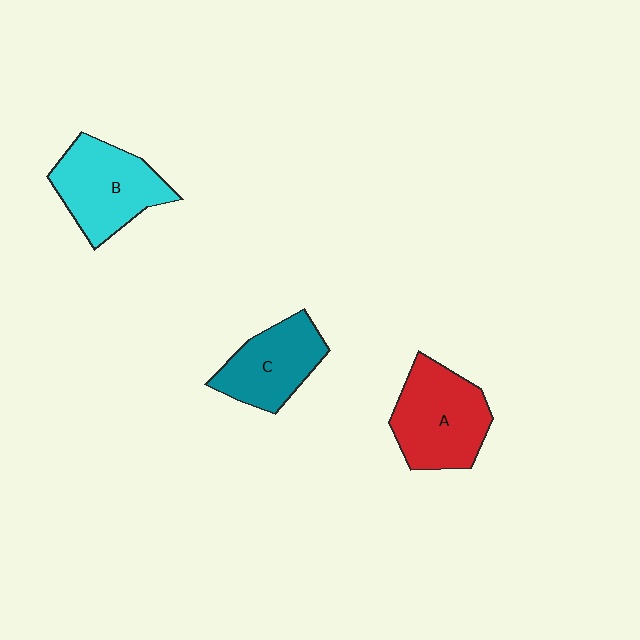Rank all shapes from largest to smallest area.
From largest to smallest: A (red), B (cyan), C (teal).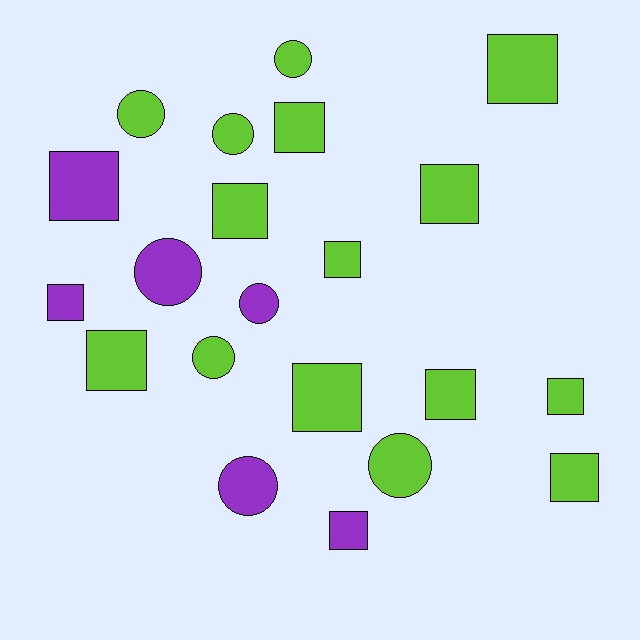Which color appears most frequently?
Lime, with 15 objects.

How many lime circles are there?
There are 5 lime circles.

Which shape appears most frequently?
Square, with 13 objects.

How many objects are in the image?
There are 21 objects.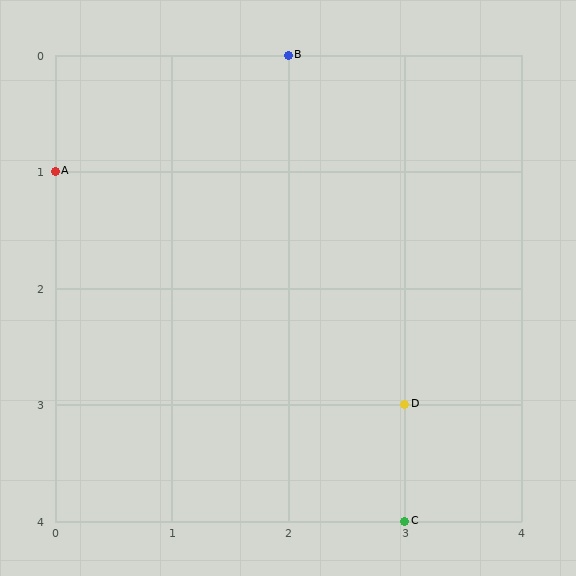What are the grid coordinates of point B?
Point B is at grid coordinates (2, 0).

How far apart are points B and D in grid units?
Points B and D are 1 column and 3 rows apart (about 3.2 grid units diagonally).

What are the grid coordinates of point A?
Point A is at grid coordinates (0, 1).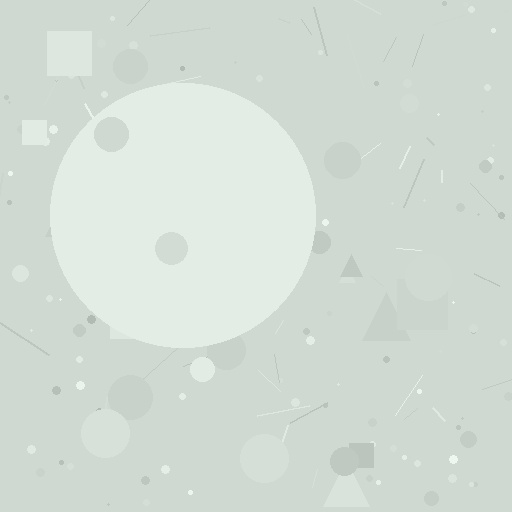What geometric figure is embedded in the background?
A circle is embedded in the background.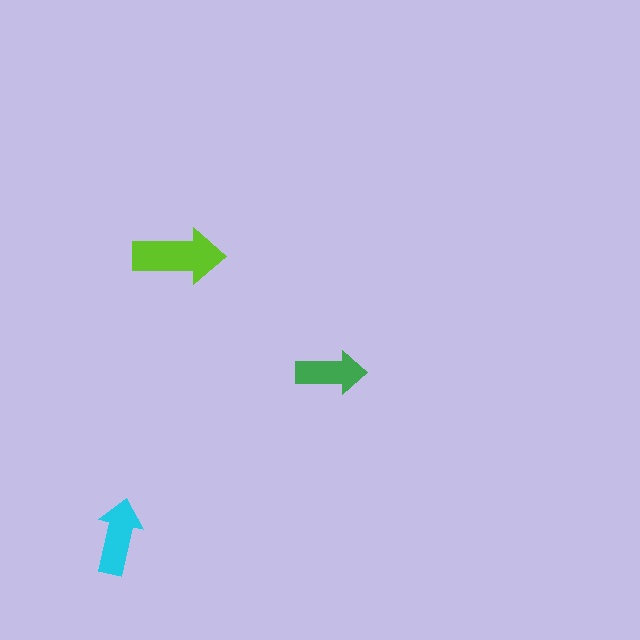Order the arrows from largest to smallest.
the lime one, the cyan one, the green one.